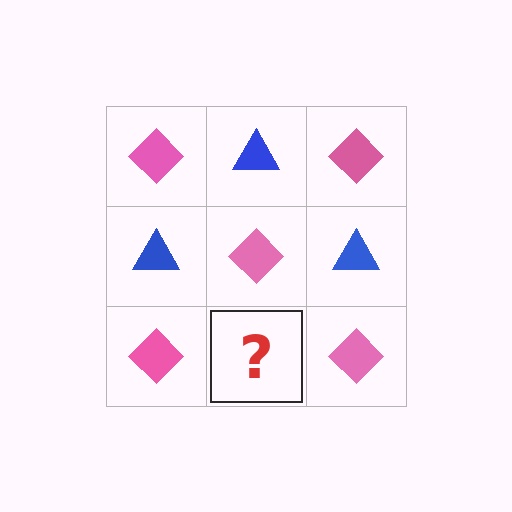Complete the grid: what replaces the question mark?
The question mark should be replaced with a blue triangle.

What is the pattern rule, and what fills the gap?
The rule is that it alternates pink diamond and blue triangle in a checkerboard pattern. The gap should be filled with a blue triangle.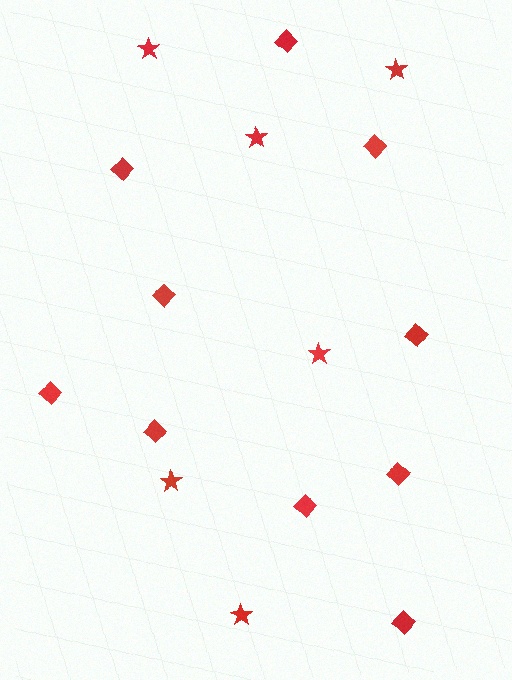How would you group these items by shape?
There are 2 groups: one group of diamonds (10) and one group of stars (6).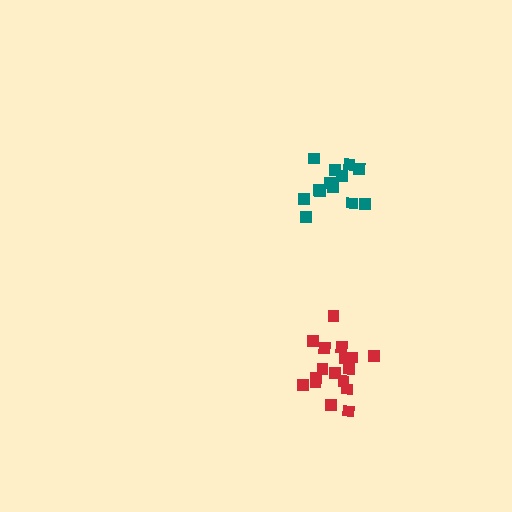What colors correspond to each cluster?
The clusters are colored: teal, red.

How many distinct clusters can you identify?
There are 2 distinct clusters.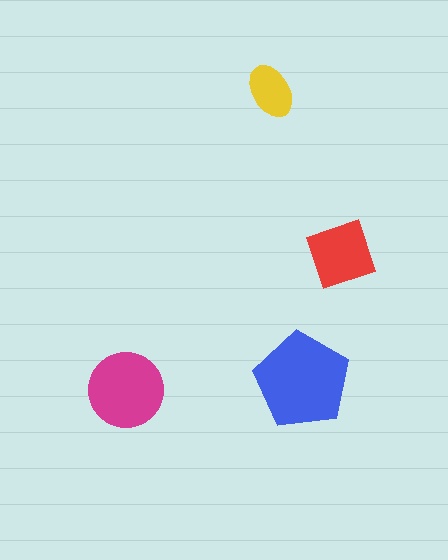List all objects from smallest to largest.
The yellow ellipse, the red square, the magenta circle, the blue pentagon.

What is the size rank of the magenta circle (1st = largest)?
2nd.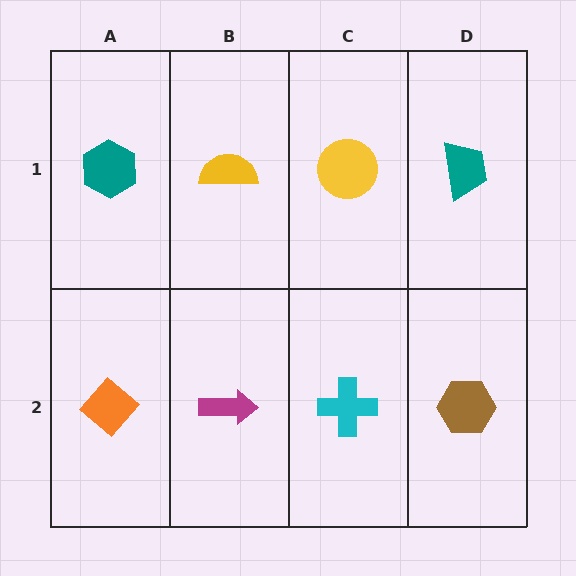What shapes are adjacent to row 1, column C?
A cyan cross (row 2, column C), a yellow semicircle (row 1, column B), a teal trapezoid (row 1, column D).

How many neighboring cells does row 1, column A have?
2.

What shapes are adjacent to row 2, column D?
A teal trapezoid (row 1, column D), a cyan cross (row 2, column C).